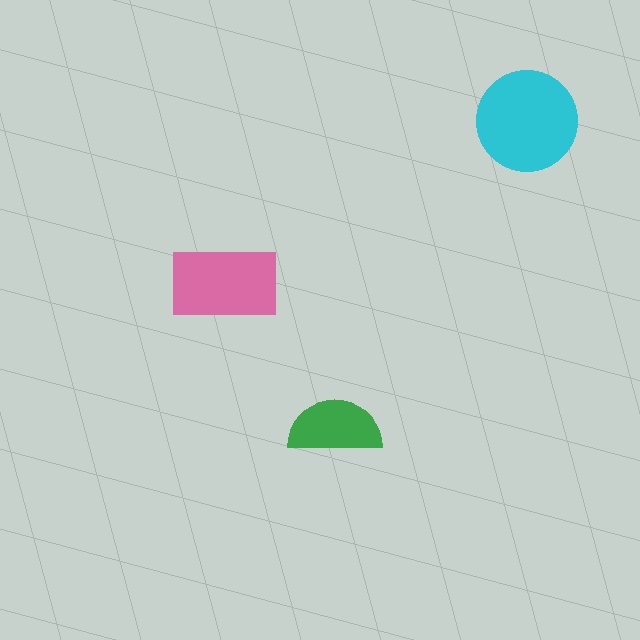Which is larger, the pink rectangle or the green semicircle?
The pink rectangle.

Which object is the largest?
The cyan circle.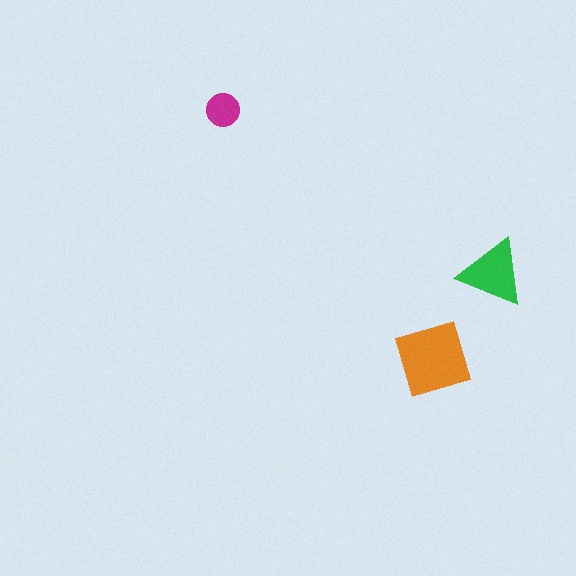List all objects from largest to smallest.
The orange diamond, the green triangle, the magenta circle.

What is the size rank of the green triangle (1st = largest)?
2nd.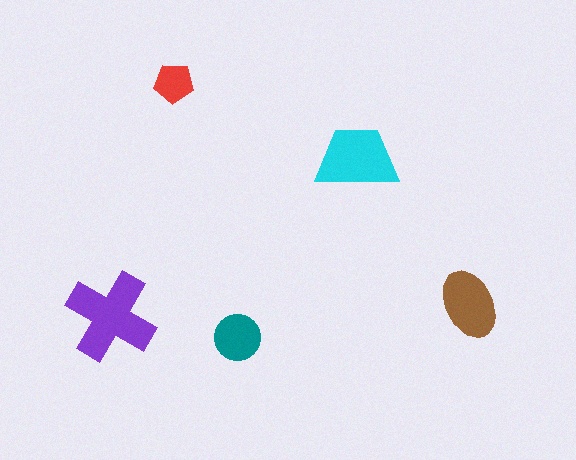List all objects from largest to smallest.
The purple cross, the cyan trapezoid, the brown ellipse, the teal circle, the red pentagon.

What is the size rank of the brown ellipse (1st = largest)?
3rd.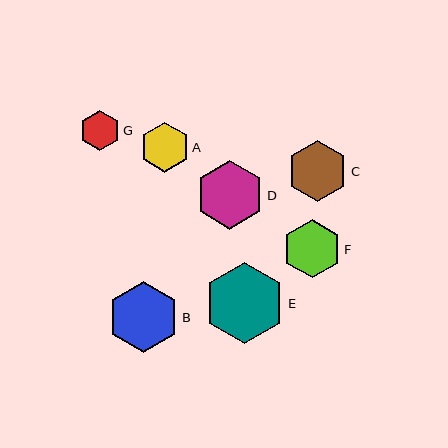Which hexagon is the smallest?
Hexagon G is the smallest with a size of approximately 40 pixels.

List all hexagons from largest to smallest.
From largest to smallest: E, B, D, C, F, A, G.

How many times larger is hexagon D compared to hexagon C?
Hexagon D is approximately 1.1 times the size of hexagon C.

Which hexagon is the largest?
Hexagon E is the largest with a size of approximately 81 pixels.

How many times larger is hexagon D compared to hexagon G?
Hexagon D is approximately 1.7 times the size of hexagon G.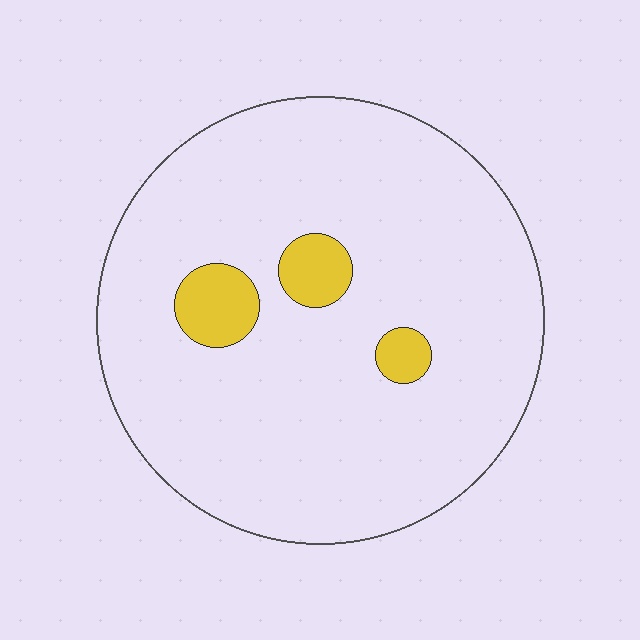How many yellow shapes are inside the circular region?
3.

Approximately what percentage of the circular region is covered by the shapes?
Approximately 10%.